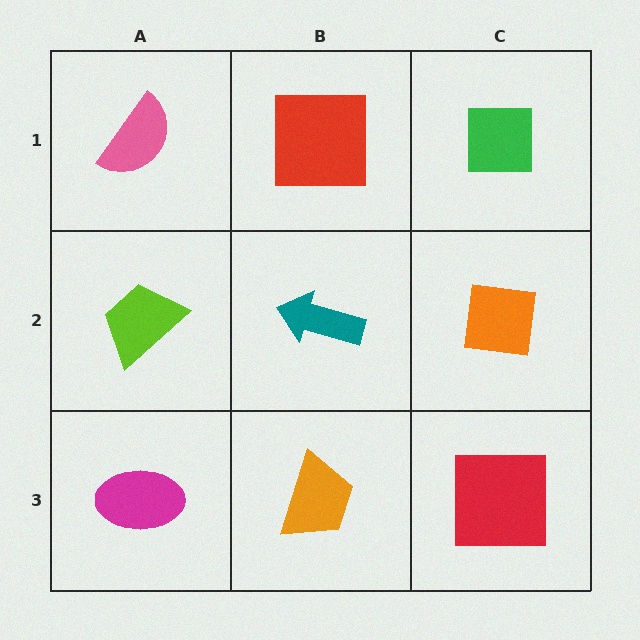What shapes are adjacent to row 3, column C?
An orange square (row 2, column C), an orange trapezoid (row 3, column B).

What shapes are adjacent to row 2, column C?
A green square (row 1, column C), a red square (row 3, column C), a teal arrow (row 2, column B).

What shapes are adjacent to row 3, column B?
A teal arrow (row 2, column B), a magenta ellipse (row 3, column A), a red square (row 3, column C).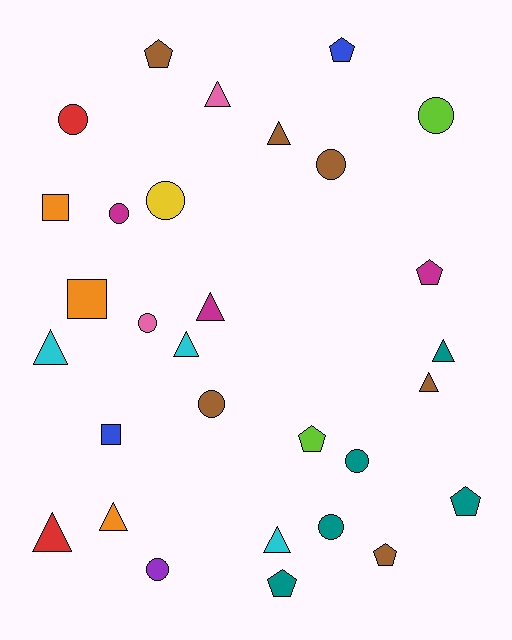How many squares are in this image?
There are 3 squares.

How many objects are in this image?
There are 30 objects.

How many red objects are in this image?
There are 2 red objects.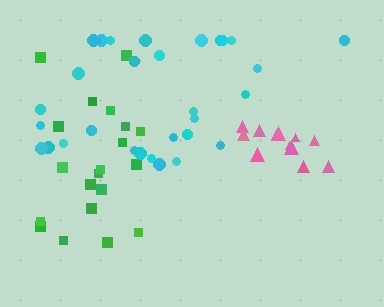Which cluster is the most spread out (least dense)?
Green.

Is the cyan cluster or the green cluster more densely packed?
Cyan.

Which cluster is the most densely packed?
Pink.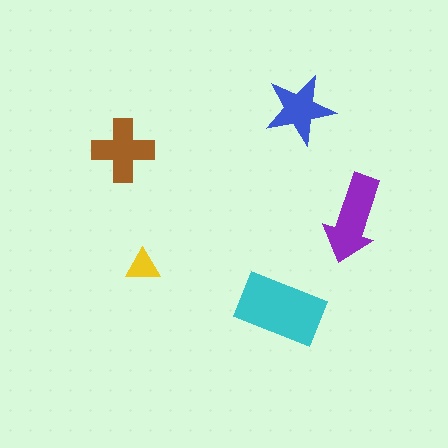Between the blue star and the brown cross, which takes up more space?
The brown cross.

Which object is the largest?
The cyan rectangle.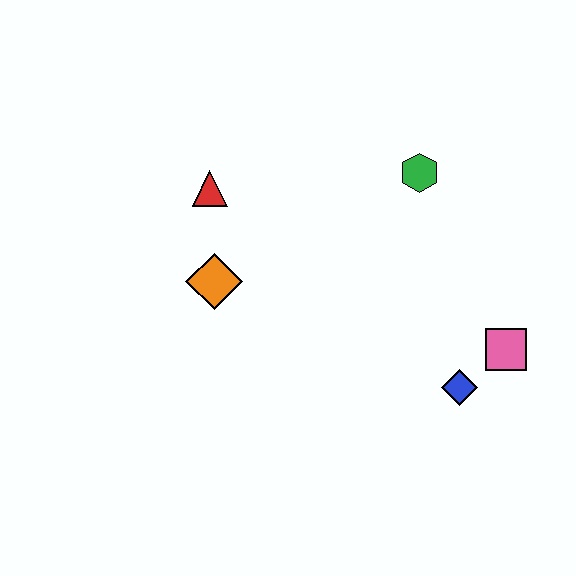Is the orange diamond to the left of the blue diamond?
Yes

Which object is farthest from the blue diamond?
The red triangle is farthest from the blue diamond.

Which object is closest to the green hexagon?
The pink square is closest to the green hexagon.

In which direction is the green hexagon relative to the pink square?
The green hexagon is above the pink square.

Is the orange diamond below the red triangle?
Yes